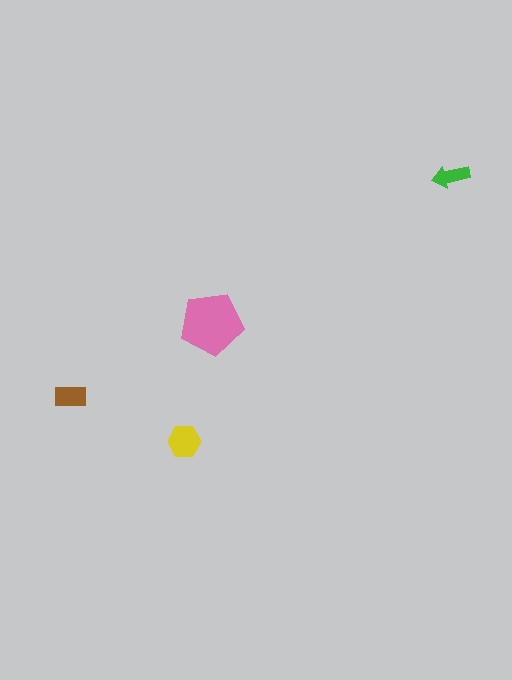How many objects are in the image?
There are 4 objects in the image.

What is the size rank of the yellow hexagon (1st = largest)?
2nd.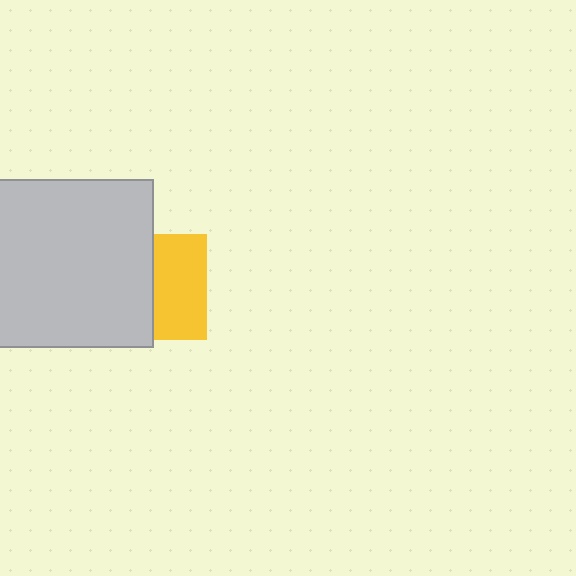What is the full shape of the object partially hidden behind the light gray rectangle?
The partially hidden object is a yellow square.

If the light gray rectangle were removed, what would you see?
You would see the complete yellow square.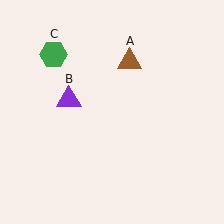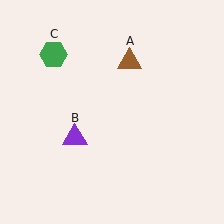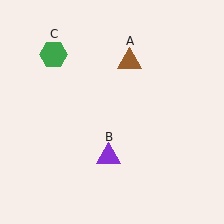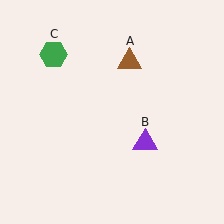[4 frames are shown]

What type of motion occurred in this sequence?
The purple triangle (object B) rotated counterclockwise around the center of the scene.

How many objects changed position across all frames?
1 object changed position: purple triangle (object B).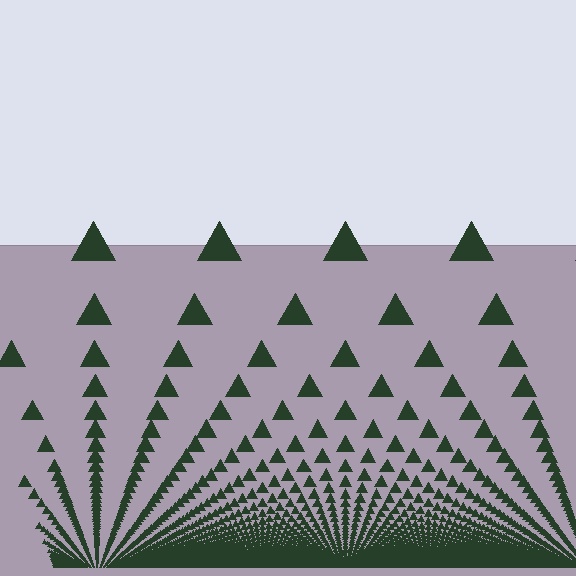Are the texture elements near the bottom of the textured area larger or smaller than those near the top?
Smaller. The gradient is inverted — elements near the bottom are smaller and denser.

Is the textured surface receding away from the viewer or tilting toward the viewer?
The surface appears to tilt toward the viewer. Texture elements get larger and sparser toward the top.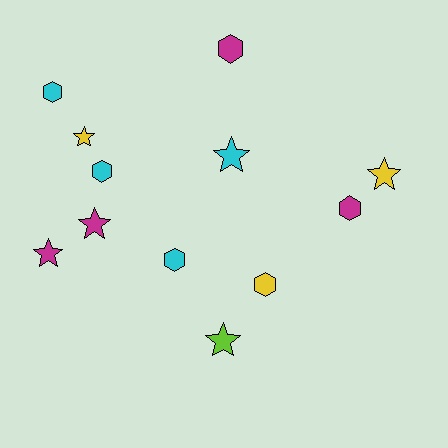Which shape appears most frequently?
Hexagon, with 6 objects.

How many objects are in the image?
There are 12 objects.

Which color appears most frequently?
Magenta, with 4 objects.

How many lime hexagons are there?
There are no lime hexagons.